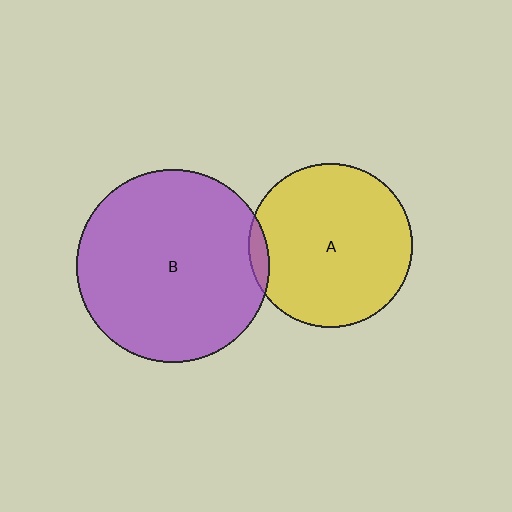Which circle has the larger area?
Circle B (purple).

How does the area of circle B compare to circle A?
Approximately 1.4 times.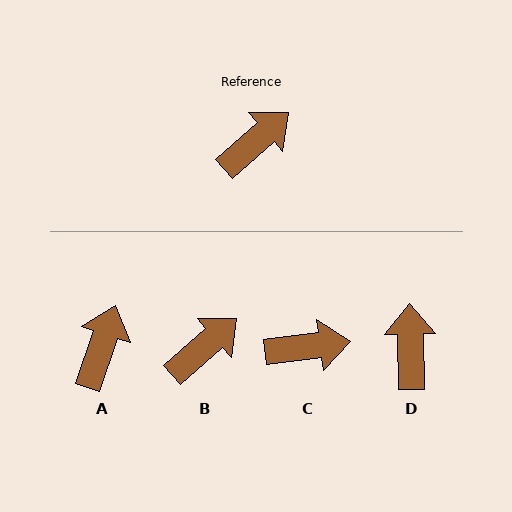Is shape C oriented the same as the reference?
No, it is off by about 34 degrees.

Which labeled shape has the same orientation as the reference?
B.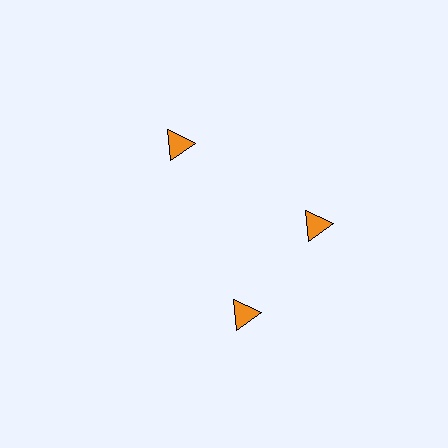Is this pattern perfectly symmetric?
No. The 3 orange triangles are arranged in a ring, but one element near the 7 o'clock position is rotated out of alignment along the ring, breaking the 3-fold rotational symmetry.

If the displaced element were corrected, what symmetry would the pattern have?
It would have 3-fold rotational symmetry — the pattern would map onto itself every 120 degrees.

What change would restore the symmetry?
The symmetry would be restored by rotating it back into even spacing with its neighbors so that all 3 triangles sit at equal angles and equal distance from the center.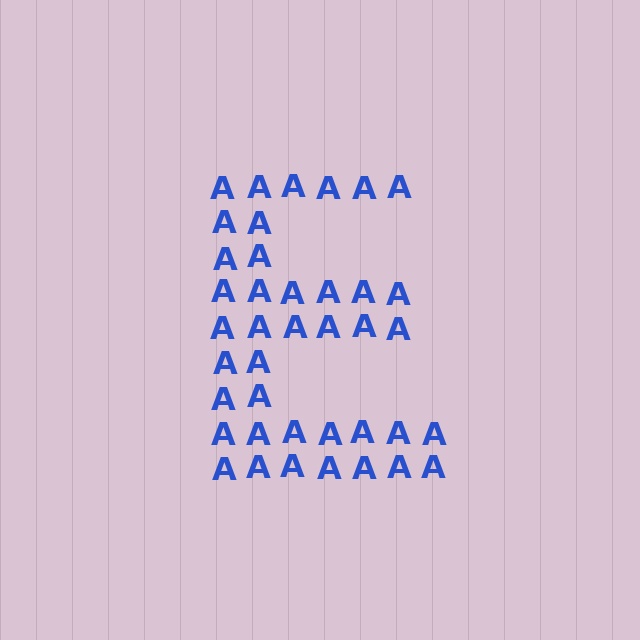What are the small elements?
The small elements are letter A's.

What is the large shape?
The large shape is the letter E.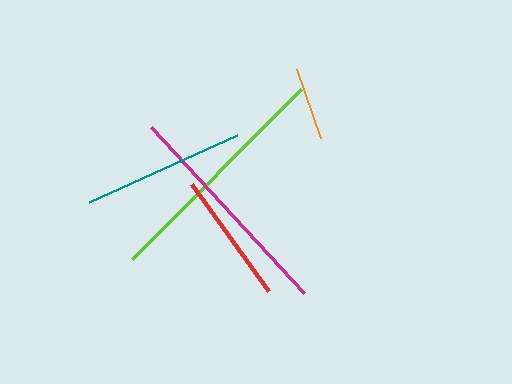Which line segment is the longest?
The lime line is the longest at approximately 239 pixels.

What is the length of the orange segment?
The orange segment is approximately 73 pixels long.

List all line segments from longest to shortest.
From longest to shortest: lime, magenta, teal, red, orange.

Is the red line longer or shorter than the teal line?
The teal line is longer than the red line.